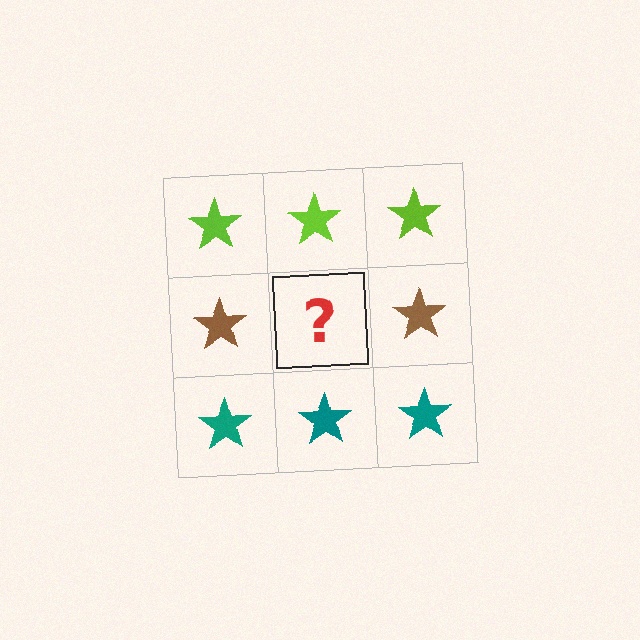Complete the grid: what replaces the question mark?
The question mark should be replaced with a brown star.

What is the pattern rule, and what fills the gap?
The rule is that each row has a consistent color. The gap should be filled with a brown star.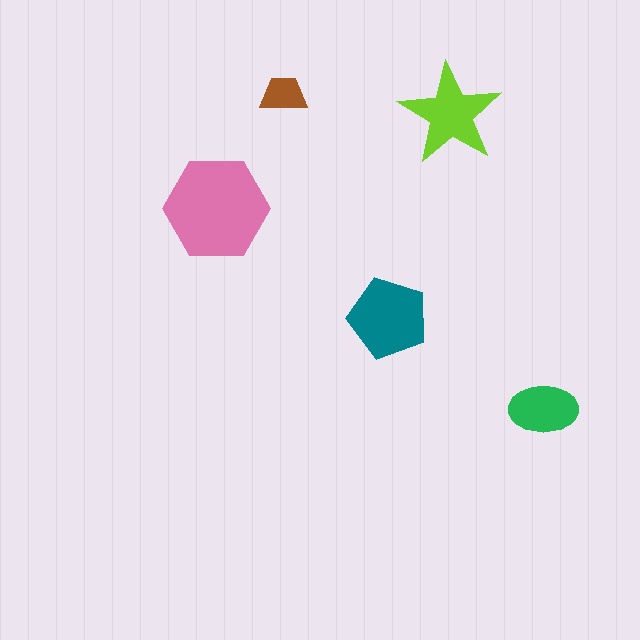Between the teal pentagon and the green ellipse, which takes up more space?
The teal pentagon.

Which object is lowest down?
The green ellipse is bottommost.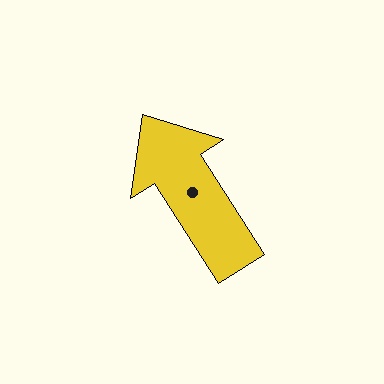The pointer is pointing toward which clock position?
Roughly 11 o'clock.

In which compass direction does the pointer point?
Northwest.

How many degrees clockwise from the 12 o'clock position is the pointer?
Approximately 327 degrees.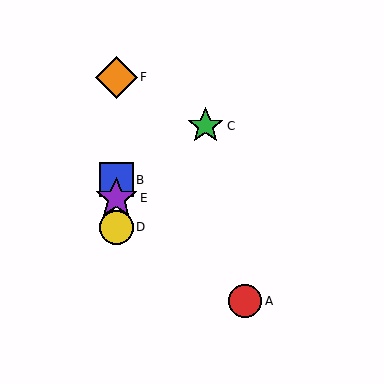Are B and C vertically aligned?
No, B is at x≈116 and C is at x≈206.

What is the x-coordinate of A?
Object A is at x≈245.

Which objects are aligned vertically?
Objects B, D, E, F are aligned vertically.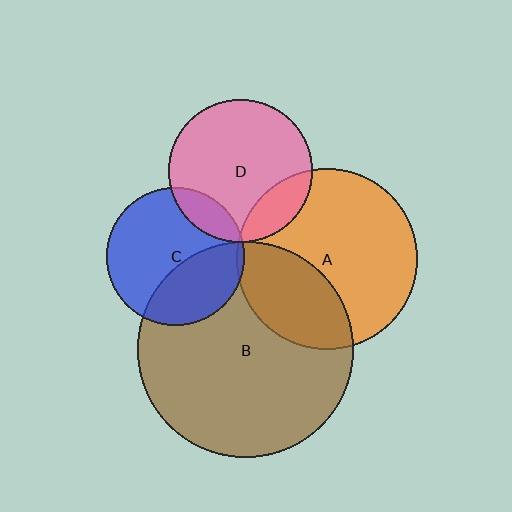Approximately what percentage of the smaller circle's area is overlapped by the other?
Approximately 5%.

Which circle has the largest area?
Circle B (brown).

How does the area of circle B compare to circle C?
Approximately 2.5 times.